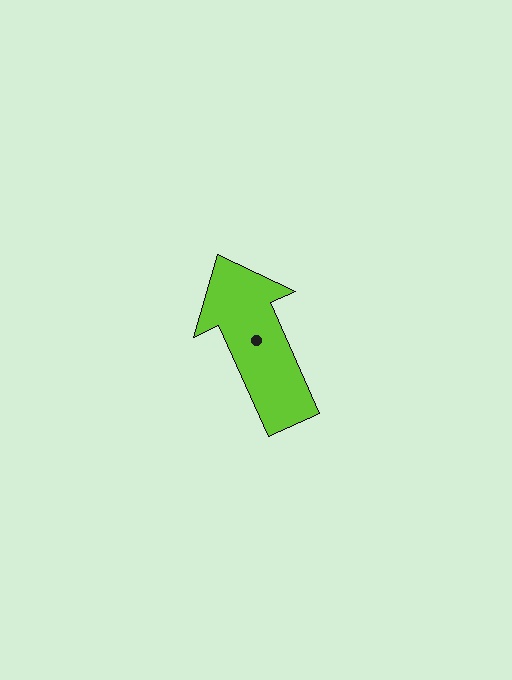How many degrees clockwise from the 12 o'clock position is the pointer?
Approximately 336 degrees.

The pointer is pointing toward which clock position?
Roughly 11 o'clock.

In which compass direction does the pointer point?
Northwest.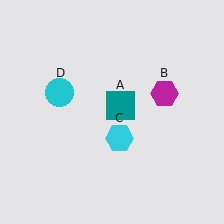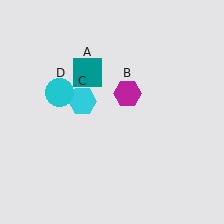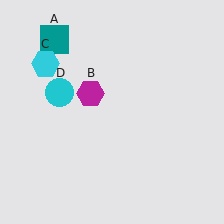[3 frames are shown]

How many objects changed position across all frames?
3 objects changed position: teal square (object A), magenta hexagon (object B), cyan hexagon (object C).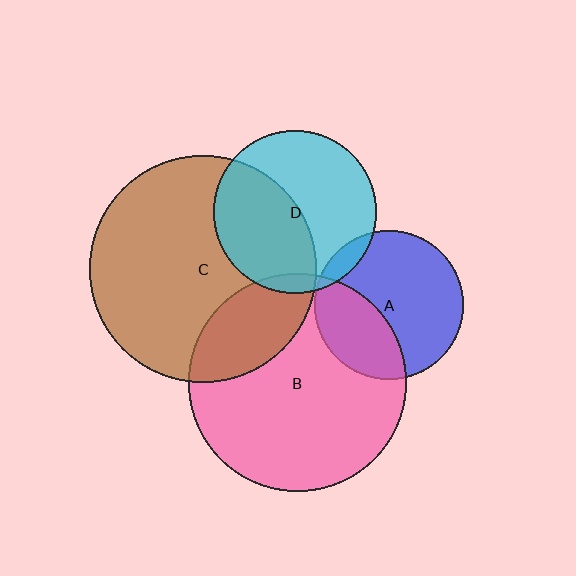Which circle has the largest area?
Circle C (brown).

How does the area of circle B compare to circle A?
Approximately 2.1 times.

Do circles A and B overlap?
Yes.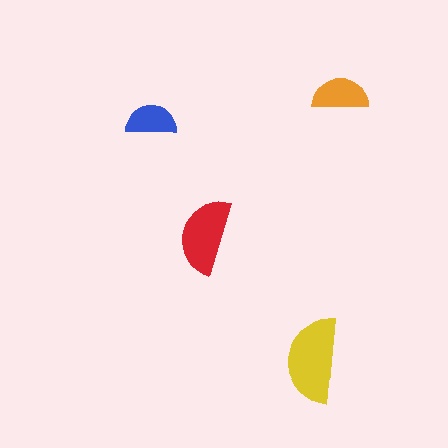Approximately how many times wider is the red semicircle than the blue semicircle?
About 1.5 times wider.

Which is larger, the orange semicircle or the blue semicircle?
The orange one.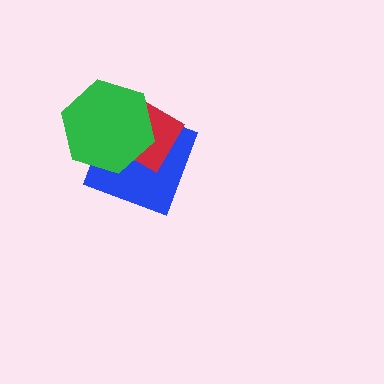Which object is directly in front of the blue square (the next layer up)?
The red diamond is directly in front of the blue square.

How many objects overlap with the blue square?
2 objects overlap with the blue square.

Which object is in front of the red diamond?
The green hexagon is in front of the red diamond.